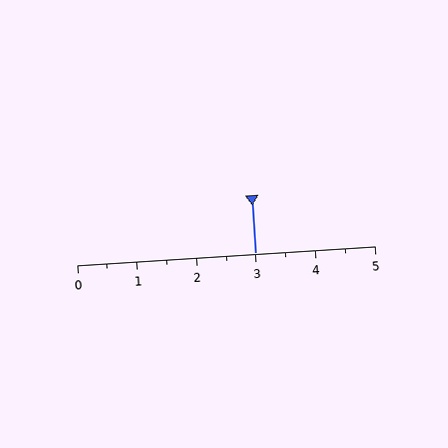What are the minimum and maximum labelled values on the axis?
The axis runs from 0 to 5.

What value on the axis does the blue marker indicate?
The marker indicates approximately 3.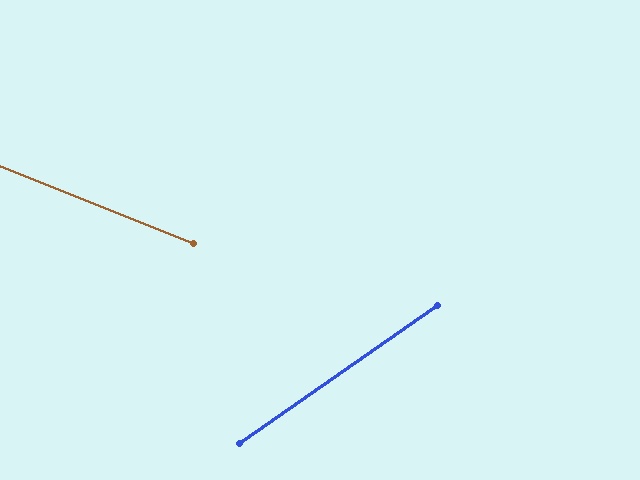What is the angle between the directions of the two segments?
Approximately 57 degrees.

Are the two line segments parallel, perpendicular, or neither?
Neither parallel nor perpendicular — they differ by about 57°.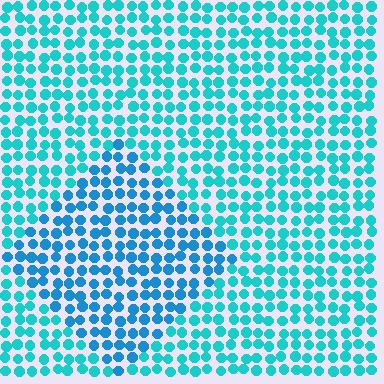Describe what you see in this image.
The image is filled with small cyan elements in a uniform arrangement. A diamond-shaped region is visible where the elements are tinted to a slightly different hue, forming a subtle color boundary.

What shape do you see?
I see a diamond.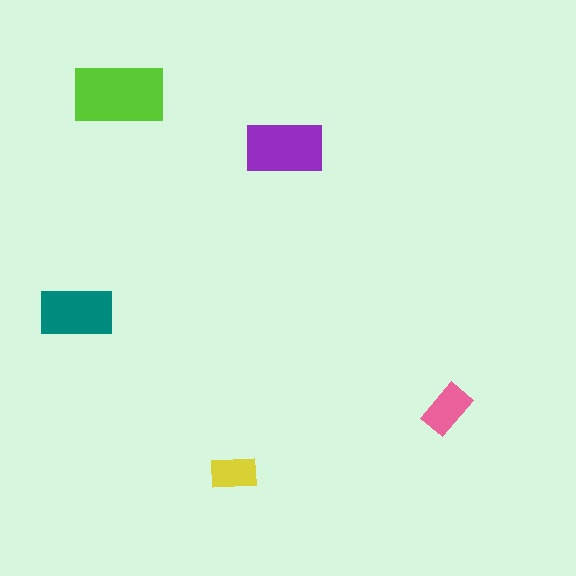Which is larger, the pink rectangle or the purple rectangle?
The purple one.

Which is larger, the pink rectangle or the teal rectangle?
The teal one.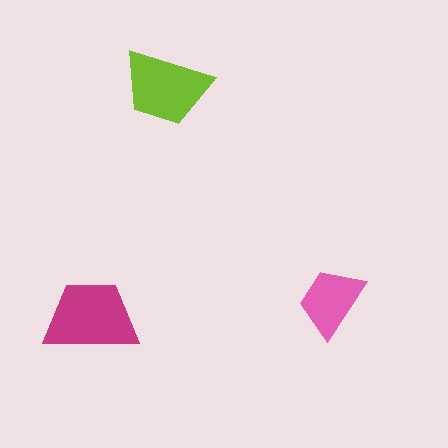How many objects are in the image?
There are 3 objects in the image.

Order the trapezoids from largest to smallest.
the magenta one, the lime one, the pink one.